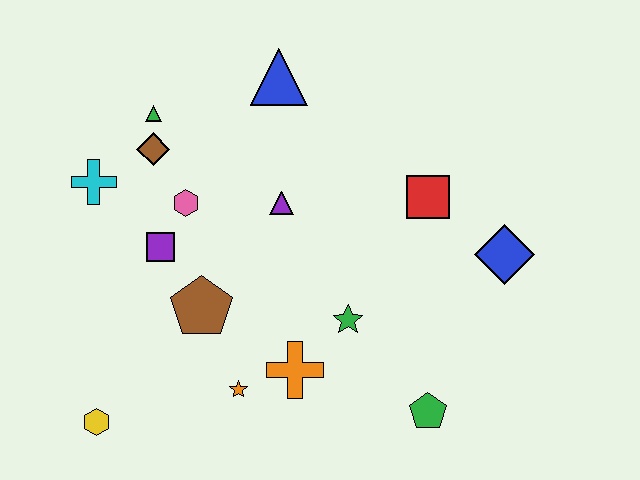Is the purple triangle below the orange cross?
No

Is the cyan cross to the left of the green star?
Yes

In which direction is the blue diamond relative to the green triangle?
The blue diamond is to the right of the green triangle.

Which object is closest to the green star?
The orange cross is closest to the green star.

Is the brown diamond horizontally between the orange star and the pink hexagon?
No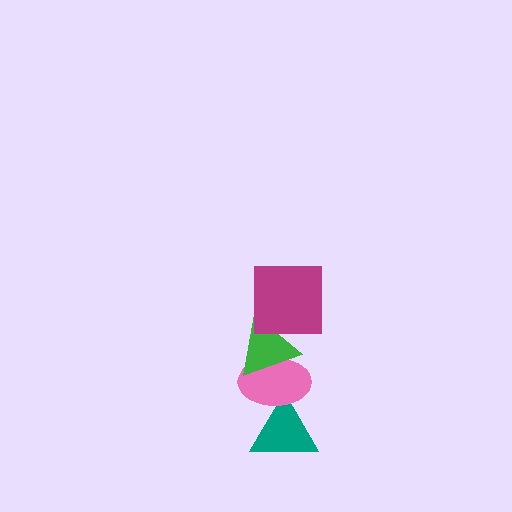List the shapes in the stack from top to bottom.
From top to bottom: the magenta square, the green triangle, the pink ellipse, the teal triangle.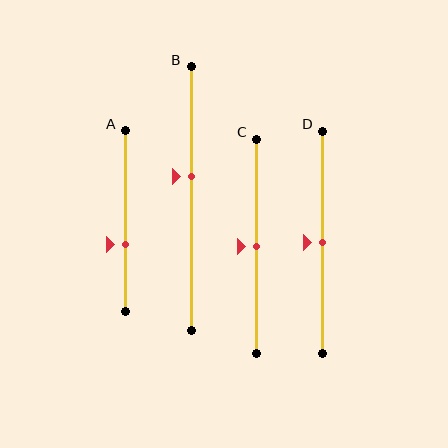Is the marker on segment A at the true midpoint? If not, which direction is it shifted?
No, the marker on segment A is shifted downward by about 13% of the segment length.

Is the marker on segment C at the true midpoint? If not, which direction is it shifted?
Yes, the marker on segment C is at the true midpoint.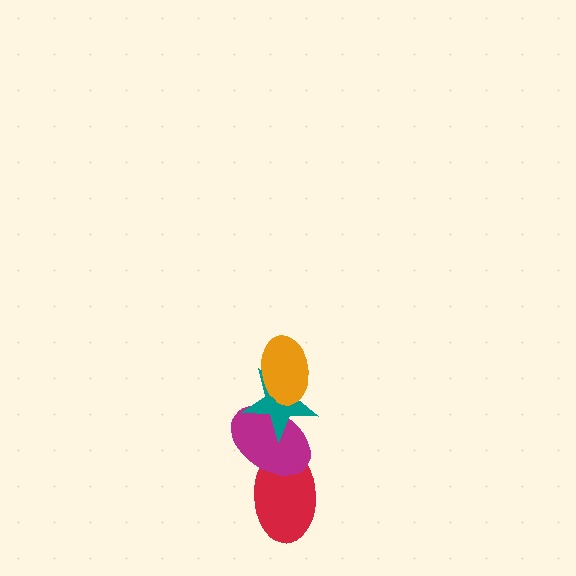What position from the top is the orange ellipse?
The orange ellipse is 1st from the top.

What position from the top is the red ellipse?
The red ellipse is 4th from the top.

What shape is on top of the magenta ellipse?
The teal star is on top of the magenta ellipse.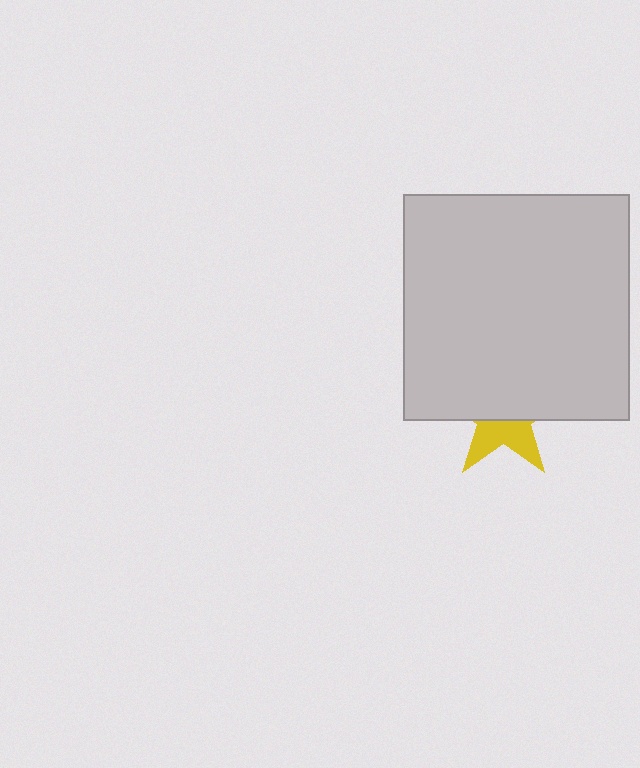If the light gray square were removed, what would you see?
You would see the complete yellow star.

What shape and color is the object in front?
The object in front is a light gray square.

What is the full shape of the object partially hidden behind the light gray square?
The partially hidden object is a yellow star.